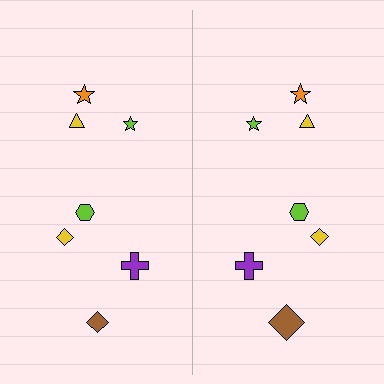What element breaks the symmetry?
The brown diamond on the right side has a different size than its mirror counterpart.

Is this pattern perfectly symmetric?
No, the pattern is not perfectly symmetric. The brown diamond on the right side has a different size than its mirror counterpart.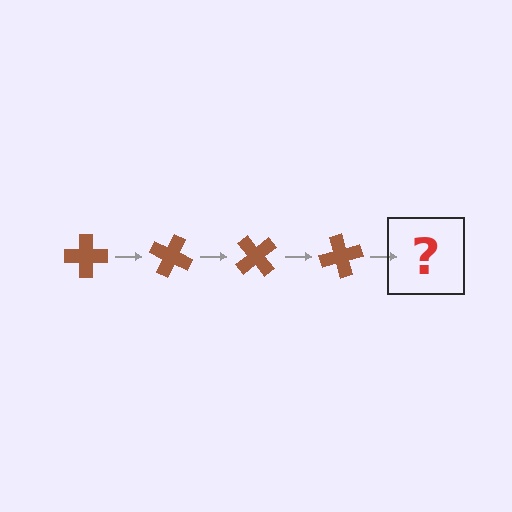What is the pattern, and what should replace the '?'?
The pattern is that the cross rotates 25 degrees each step. The '?' should be a brown cross rotated 100 degrees.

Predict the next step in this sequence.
The next step is a brown cross rotated 100 degrees.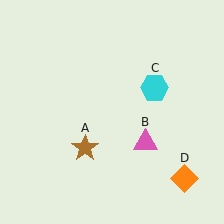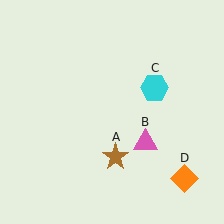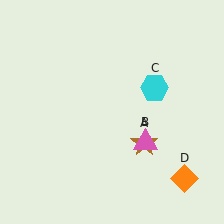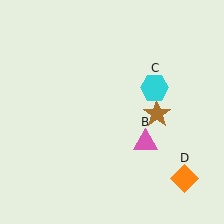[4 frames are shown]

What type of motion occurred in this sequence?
The brown star (object A) rotated counterclockwise around the center of the scene.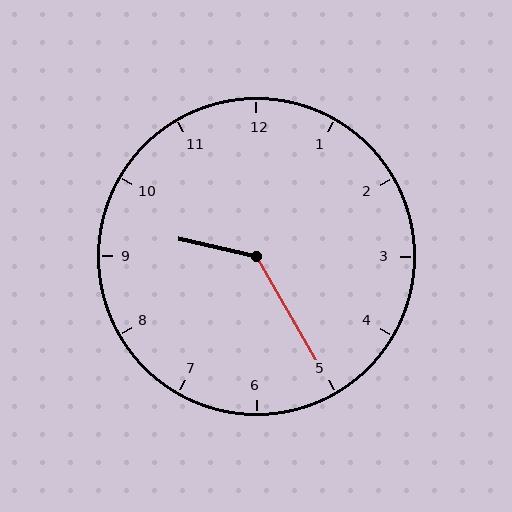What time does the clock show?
9:25.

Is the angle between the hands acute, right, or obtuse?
It is obtuse.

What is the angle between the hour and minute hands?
Approximately 132 degrees.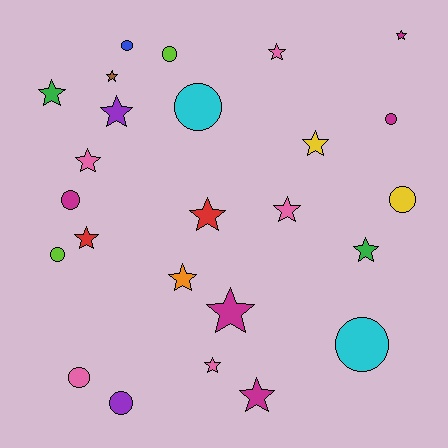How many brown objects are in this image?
There is 1 brown object.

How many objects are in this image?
There are 25 objects.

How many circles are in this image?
There are 10 circles.